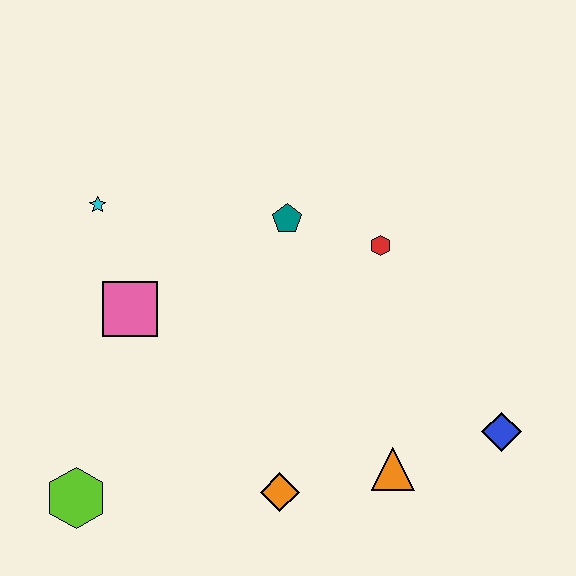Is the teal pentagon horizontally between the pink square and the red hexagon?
Yes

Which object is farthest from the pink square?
The blue diamond is farthest from the pink square.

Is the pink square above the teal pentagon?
No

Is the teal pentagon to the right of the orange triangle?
No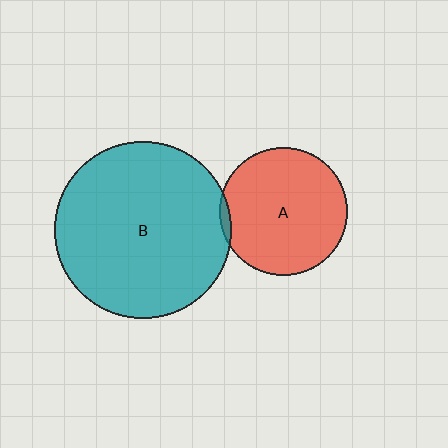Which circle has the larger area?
Circle B (teal).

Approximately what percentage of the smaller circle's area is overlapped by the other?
Approximately 5%.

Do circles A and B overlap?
Yes.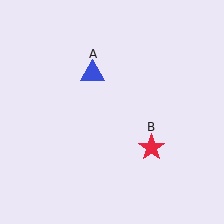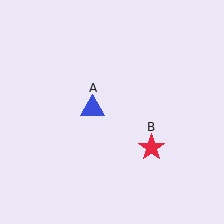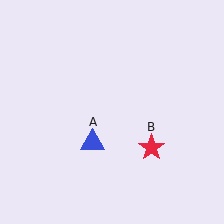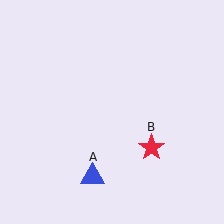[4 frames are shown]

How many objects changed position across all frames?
1 object changed position: blue triangle (object A).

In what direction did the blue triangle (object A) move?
The blue triangle (object A) moved down.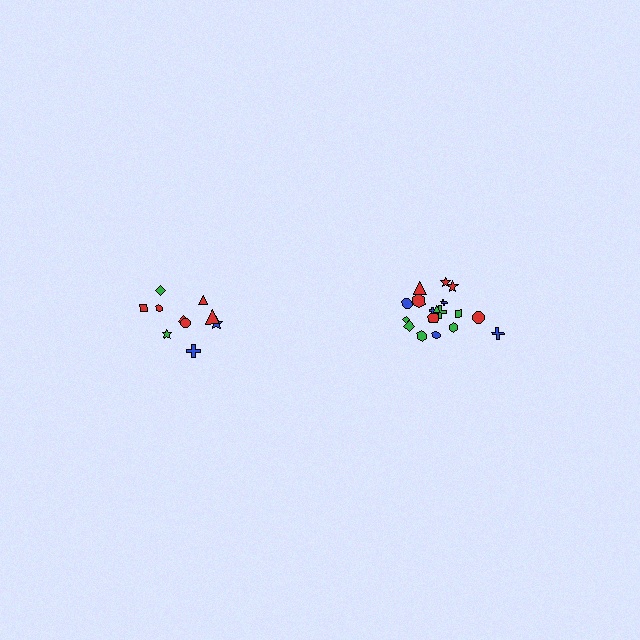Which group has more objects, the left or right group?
The right group.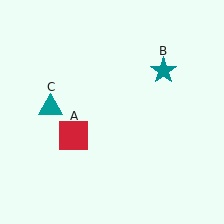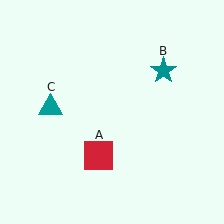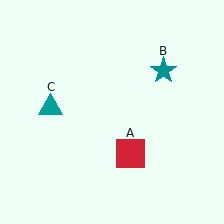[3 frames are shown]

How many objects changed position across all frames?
1 object changed position: red square (object A).